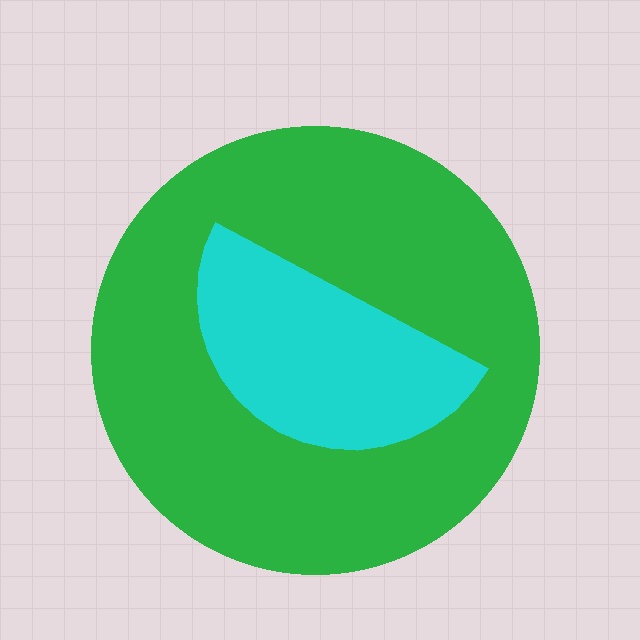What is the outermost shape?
The green circle.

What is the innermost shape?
The cyan semicircle.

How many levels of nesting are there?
2.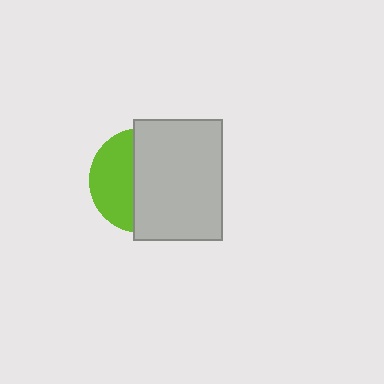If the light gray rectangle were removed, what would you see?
You would see the complete lime circle.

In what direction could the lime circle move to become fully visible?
The lime circle could move left. That would shift it out from behind the light gray rectangle entirely.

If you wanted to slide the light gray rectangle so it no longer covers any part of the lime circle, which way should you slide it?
Slide it right — that is the most direct way to separate the two shapes.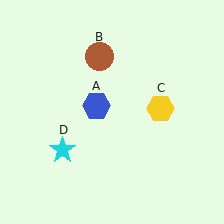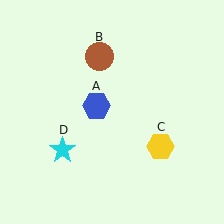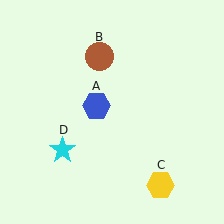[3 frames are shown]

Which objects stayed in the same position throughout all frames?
Blue hexagon (object A) and brown circle (object B) and cyan star (object D) remained stationary.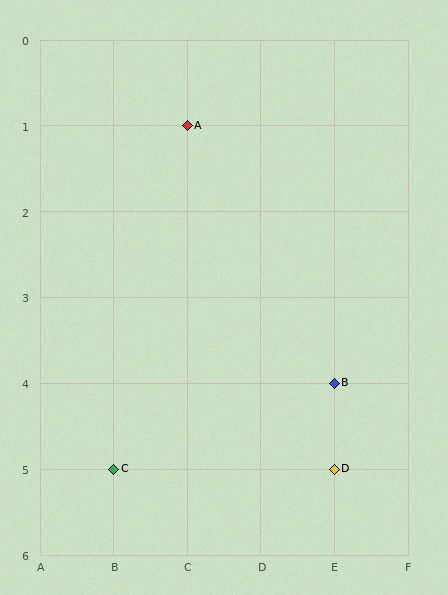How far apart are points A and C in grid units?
Points A and C are 1 column and 4 rows apart (about 4.1 grid units diagonally).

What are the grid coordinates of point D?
Point D is at grid coordinates (E, 5).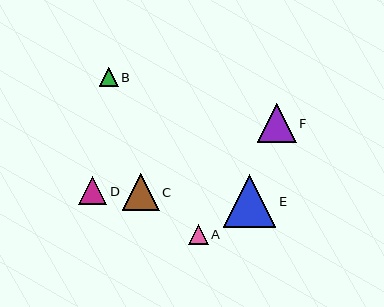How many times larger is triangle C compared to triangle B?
Triangle C is approximately 2.0 times the size of triangle B.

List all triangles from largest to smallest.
From largest to smallest: E, F, C, D, A, B.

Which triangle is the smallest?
Triangle B is the smallest with a size of approximately 19 pixels.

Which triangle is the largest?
Triangle E is the largest with a size of approximately 52 pixels.